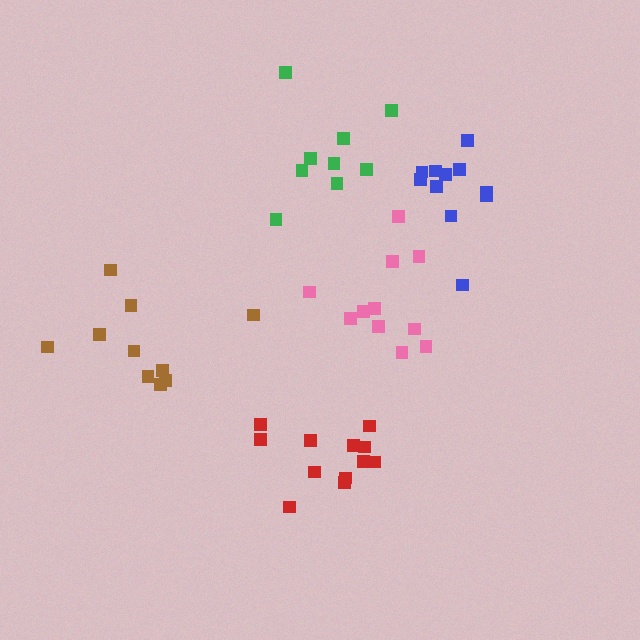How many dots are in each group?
Group 1: 12 dots, Group 2: 11 dots, Group 3: 11 dots, Group 4: 10 dots, Group 5: 9 dots (53 total).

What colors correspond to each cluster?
The clusters are colored: red, pink, blue, brown, green.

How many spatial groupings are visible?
There are 5 spatial groupings.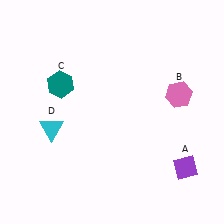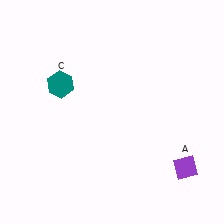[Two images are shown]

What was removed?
The pink hexagon (B), the cyan triangle (D) were removed in Image 2.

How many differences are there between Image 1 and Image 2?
There are 2 differences between the two images.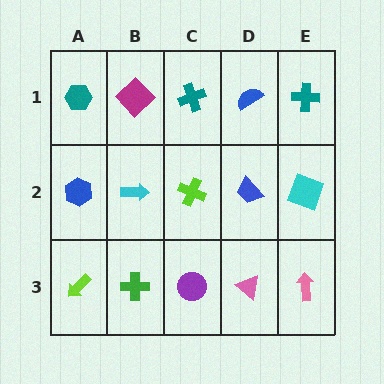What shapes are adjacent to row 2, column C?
A teal cross (row 1, column C), a purple circle (row 3, column C), a cyan arrow (row 2, column B), a blue trapezoid (row 2, column D).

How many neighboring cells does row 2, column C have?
4.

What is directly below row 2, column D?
A pink triangle.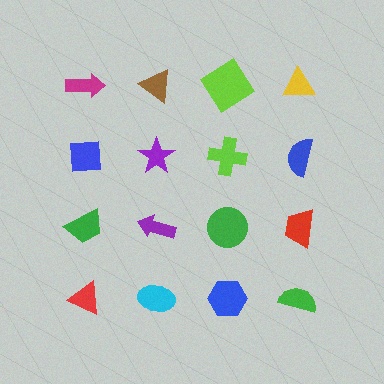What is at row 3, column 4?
A red trapezoid.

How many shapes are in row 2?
4 shapes.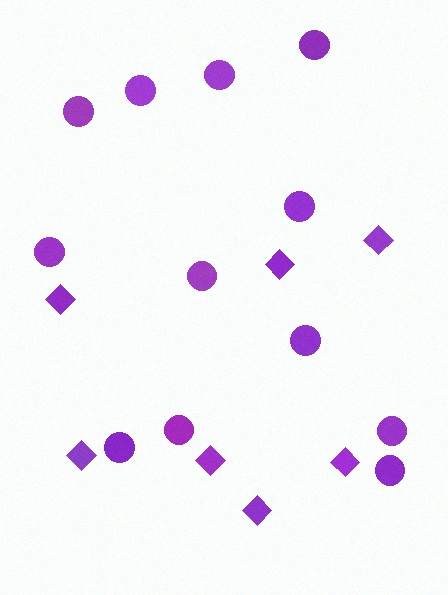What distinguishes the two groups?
There are 2 groups: one group of diamonds (7) and one group of circles (12).